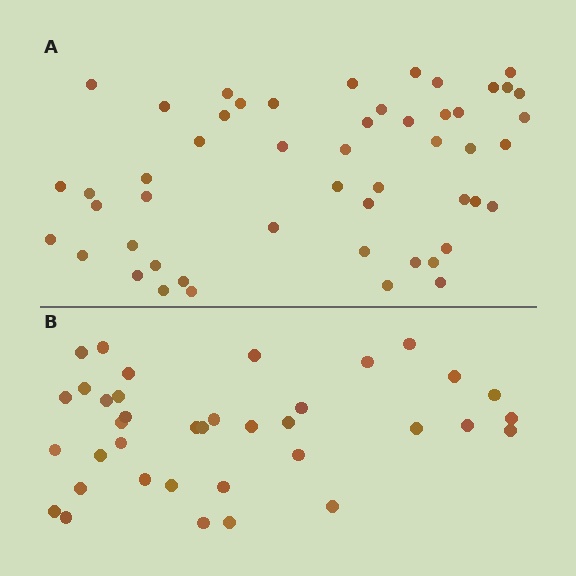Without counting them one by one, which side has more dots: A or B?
Region A (the top region) has more dots.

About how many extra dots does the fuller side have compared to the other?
Region A has approximately 15 more dots than region B.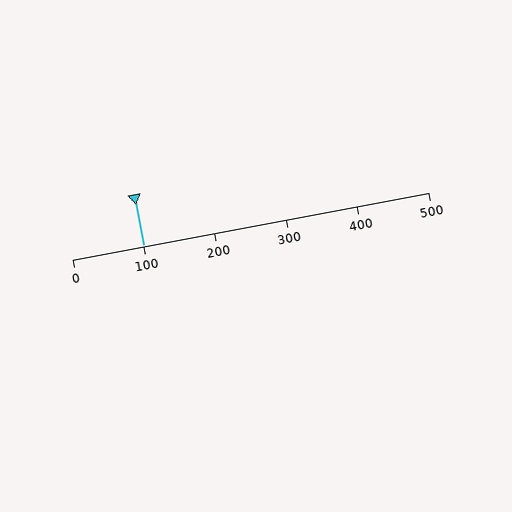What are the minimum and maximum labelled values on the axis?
The axis runs from 0 to 500.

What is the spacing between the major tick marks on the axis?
The major ticks are spaced 100 apart.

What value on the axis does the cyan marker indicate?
The marker indicates approximately 100.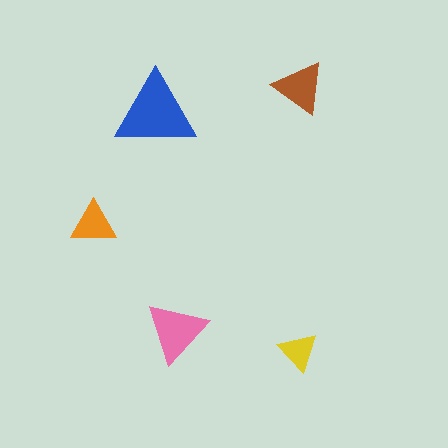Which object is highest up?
The brown triangle is topmost.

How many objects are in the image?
There are 5 objects in the image.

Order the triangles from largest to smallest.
the blue one, the pink one, the brown one, the orange one, the yellow one.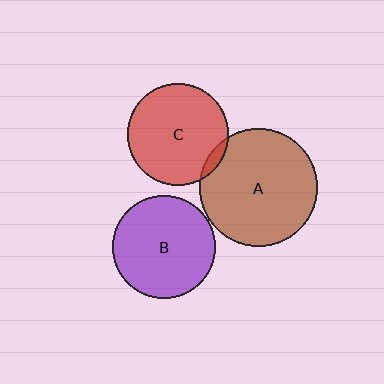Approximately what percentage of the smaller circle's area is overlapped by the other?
Approximately 5%.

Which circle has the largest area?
Circle A (brown).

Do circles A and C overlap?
Yes.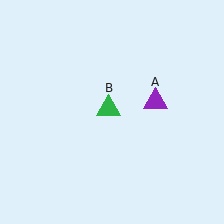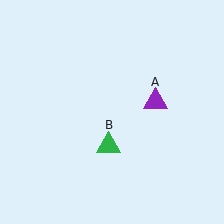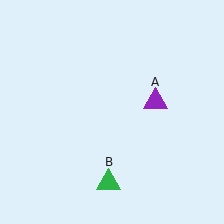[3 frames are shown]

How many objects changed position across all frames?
1 object changed position: green triangle (object B).